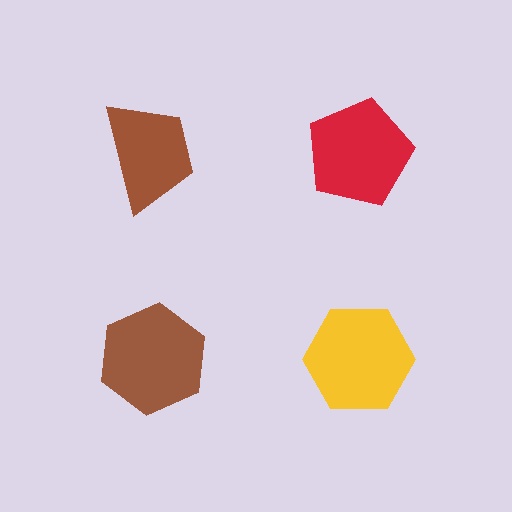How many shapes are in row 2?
2 shapes.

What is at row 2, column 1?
A brown hexagon.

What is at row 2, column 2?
A yellow hexagon.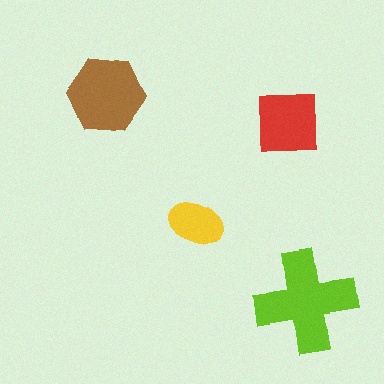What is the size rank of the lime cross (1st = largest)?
1st.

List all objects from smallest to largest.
The yellow ellipse, the red square, the brown hexagon, the lime cross.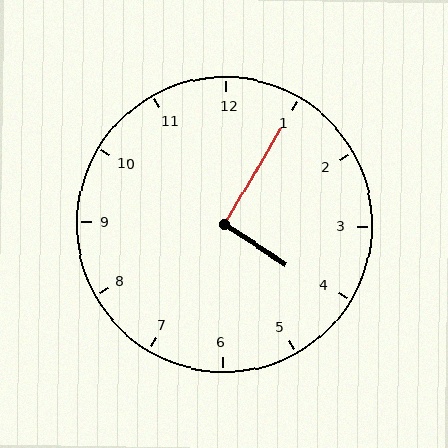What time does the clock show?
4:05.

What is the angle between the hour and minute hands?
Approximately 92 degrees.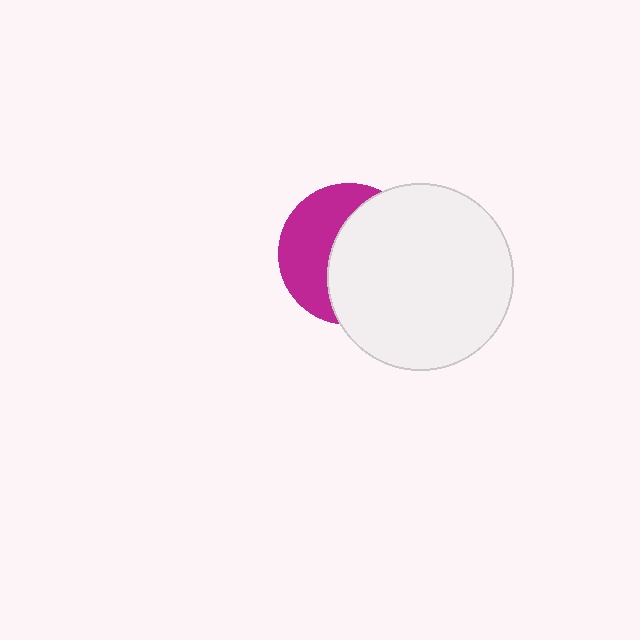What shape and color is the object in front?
The object in front is a white circle.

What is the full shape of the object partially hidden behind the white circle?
The partially hidden object is a magenta circle.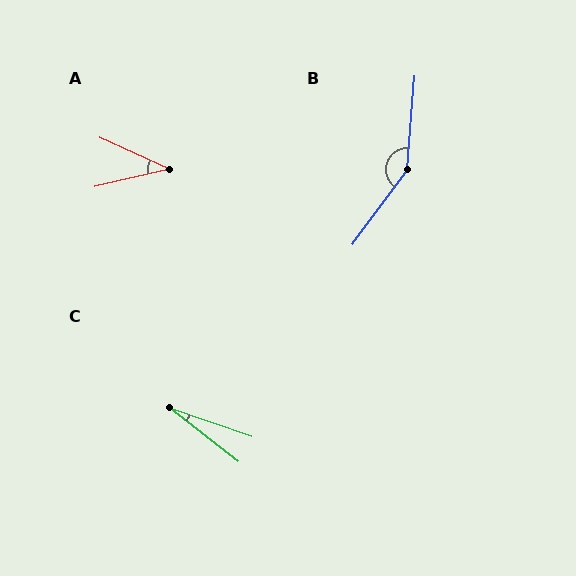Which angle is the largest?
B, at approximately 148 degrees.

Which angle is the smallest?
C, at approximately 19 degrees.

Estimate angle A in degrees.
Approximately 38 degrees.